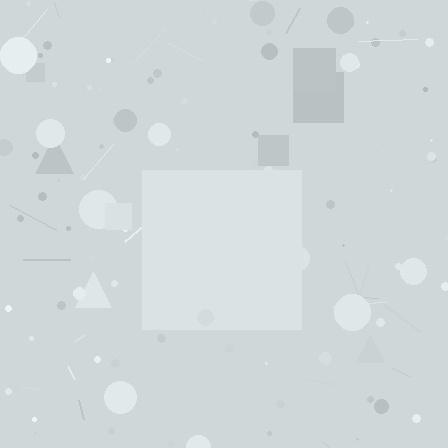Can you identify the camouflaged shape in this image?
The camouflaged shape is a square.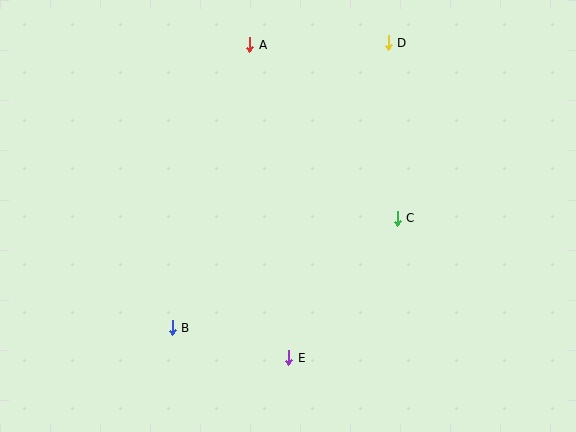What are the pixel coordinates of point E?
Point E is at (289, 358).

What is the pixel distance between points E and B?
The distance between E and B is 120 pixels.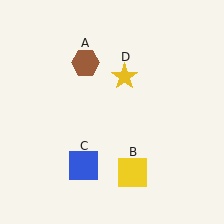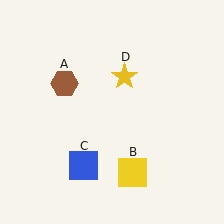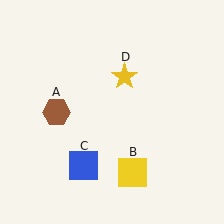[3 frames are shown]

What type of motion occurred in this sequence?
The brown hexagon (object A) rotated counterclockwise around the center of the scene.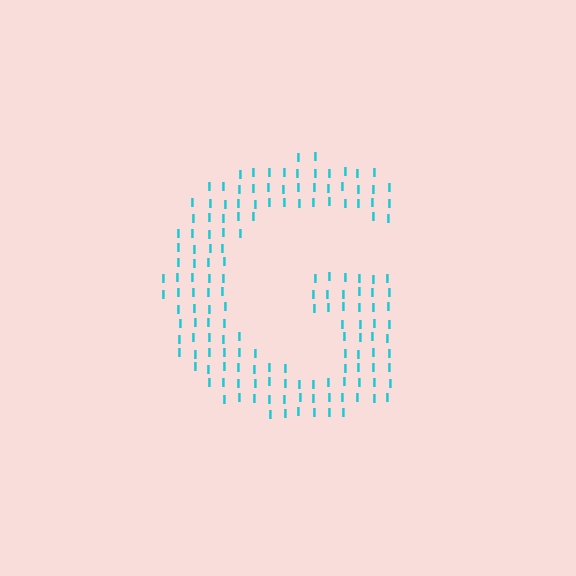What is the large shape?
The large shape is the letter G.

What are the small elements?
The small elements are letter I's.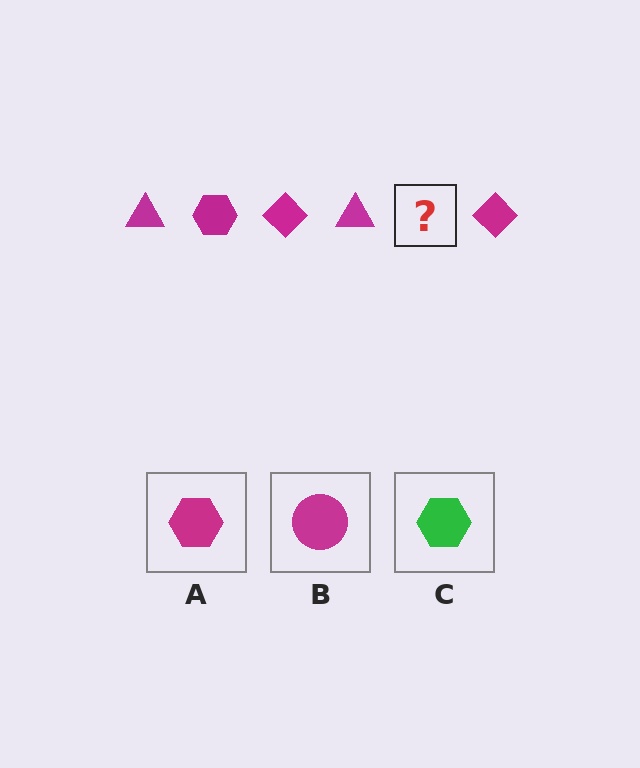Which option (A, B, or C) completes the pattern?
A.